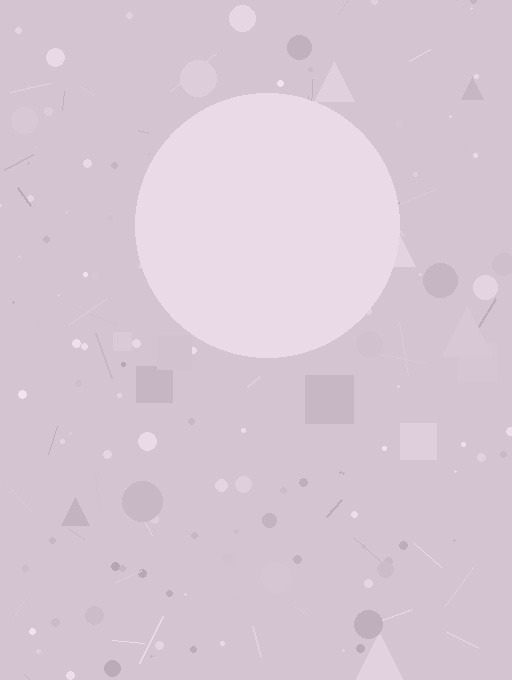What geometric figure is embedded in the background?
A circle is embedded in the background.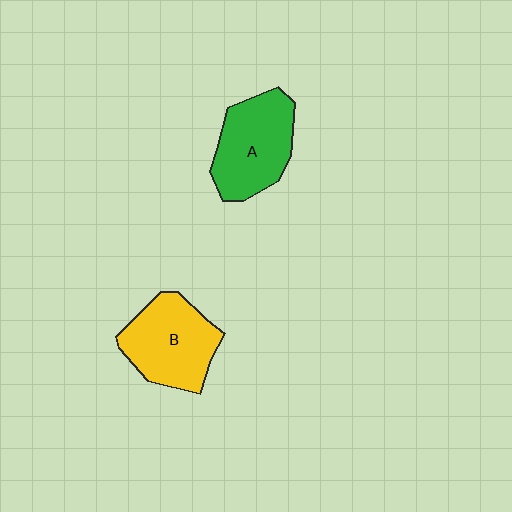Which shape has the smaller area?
Shape A (green).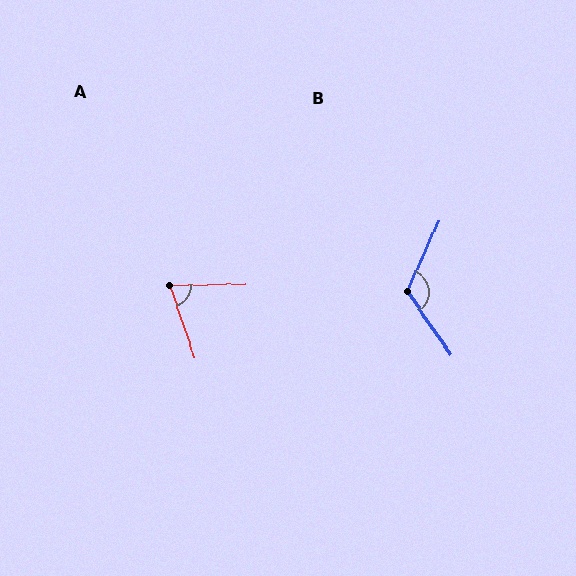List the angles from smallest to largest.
A (73°), B (122°).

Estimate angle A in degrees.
Approximately 73 degrees.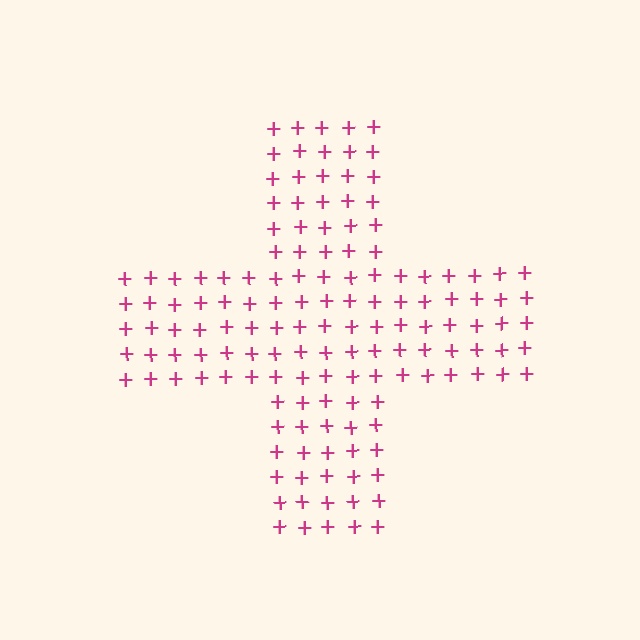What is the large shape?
The large shape is a cross.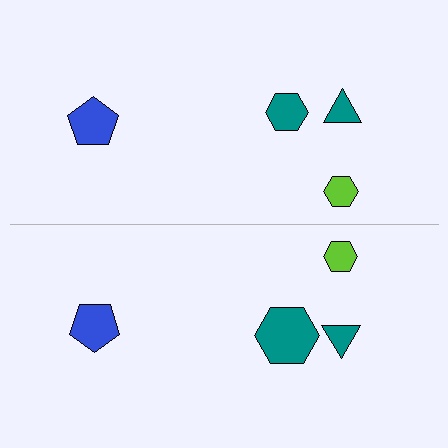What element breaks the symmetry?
The teal hexagon on the bottom side has a different size than its mirror counterpart.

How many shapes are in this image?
There are 8 shapes in this image.